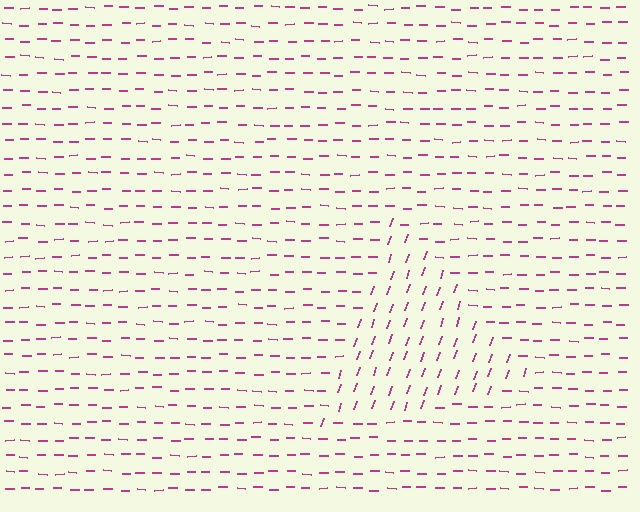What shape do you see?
I see a triangle.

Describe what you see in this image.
The image is filled with small magenta line segments. A triangle region in the image has lines oriented differently from the surrounding lines, creating a visible texture boundary.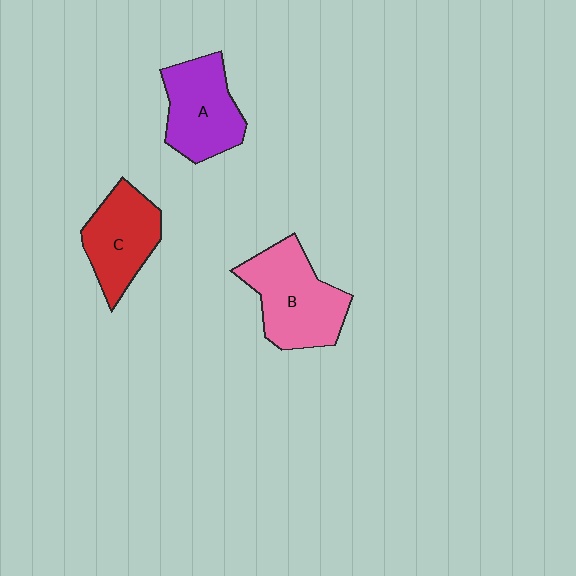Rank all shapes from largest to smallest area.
From largest to smallest: B (pink), A (purple), C (red).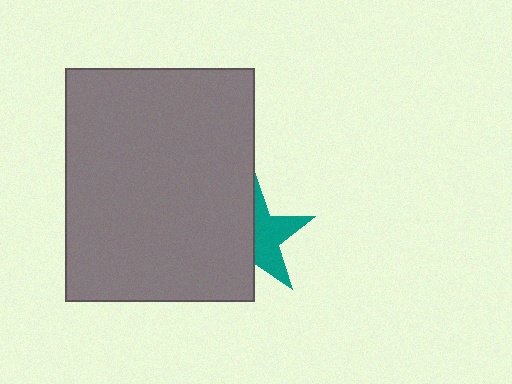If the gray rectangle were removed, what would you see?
You would see the complete teal star.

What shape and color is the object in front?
The object in front is a gray rectangle.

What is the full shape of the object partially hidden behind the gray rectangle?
The partially hidden object is a teal star.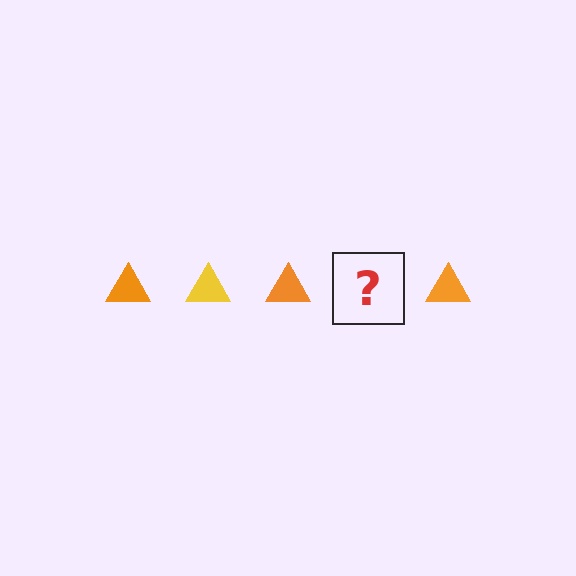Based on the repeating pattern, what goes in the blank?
The blank should be a yellow triangle.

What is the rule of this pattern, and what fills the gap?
The rule is that the pattern cycles through orange, yellow triangles. The gap should be filled with a yellow triangle.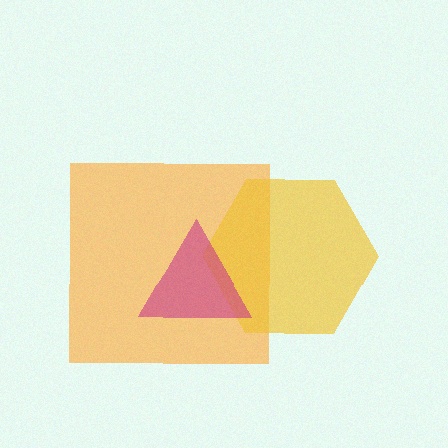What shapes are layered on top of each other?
The layered shapes are: an orange square, a yellow hexagon, a magenta triangle.